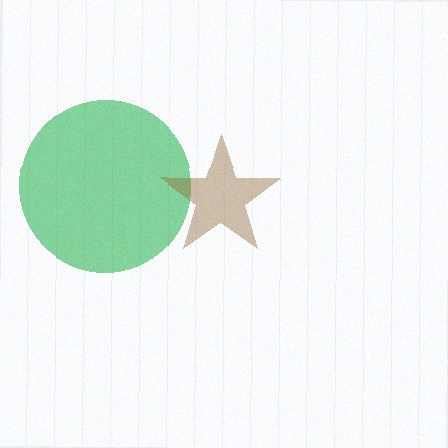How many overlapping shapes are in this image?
There are 2 overlapping shapes in the image.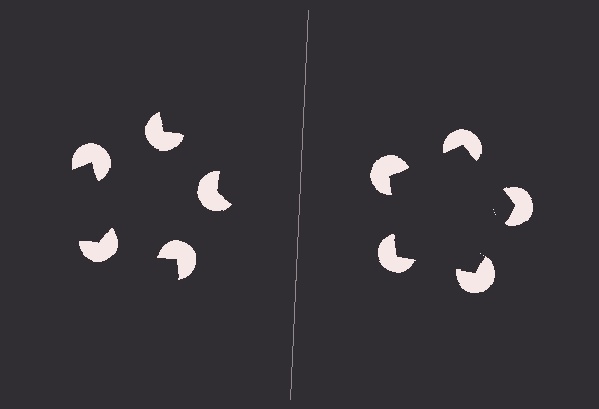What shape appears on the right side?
An illusory pentagon.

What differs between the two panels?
The pac-man discs are positioned identically on both sides; only the wedge orientations differ. On the right they align to a pentagon; on the left they are misaligned.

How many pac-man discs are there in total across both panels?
10 — 5 on each side.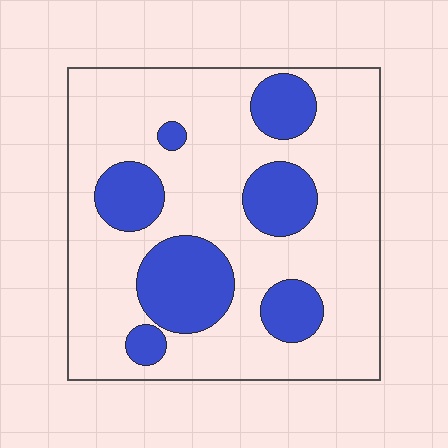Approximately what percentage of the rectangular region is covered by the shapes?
Approximately 25%.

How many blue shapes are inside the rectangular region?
7.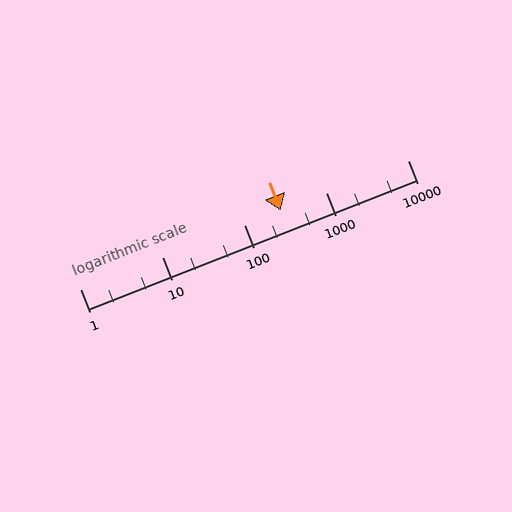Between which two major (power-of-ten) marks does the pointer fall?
The pointer is between 100 and 1000.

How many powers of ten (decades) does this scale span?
The scale spans 4 decades, from 1 to 10000.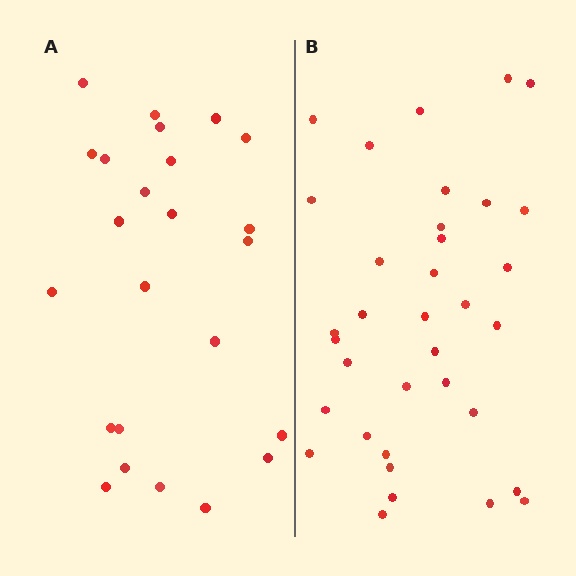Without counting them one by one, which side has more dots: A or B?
Region B (the right region) has more dots.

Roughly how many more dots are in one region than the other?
Region B has roughly 12 or so more dots than region A.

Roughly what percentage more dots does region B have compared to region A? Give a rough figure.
About 45% more.